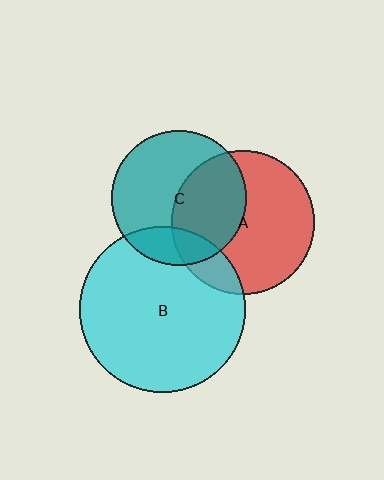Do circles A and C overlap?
Yes.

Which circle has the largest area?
Circle B (cyan).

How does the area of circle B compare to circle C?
Approximately 1.5 times.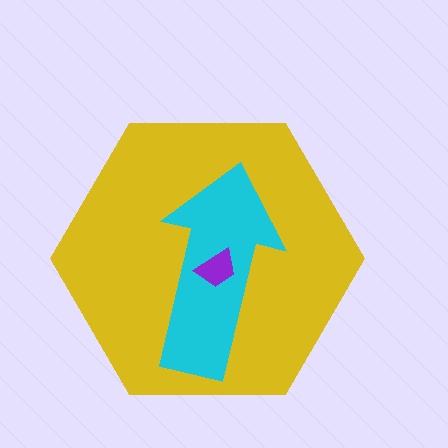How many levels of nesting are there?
3.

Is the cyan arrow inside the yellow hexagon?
Yes.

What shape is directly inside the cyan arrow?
The purple trapezoid.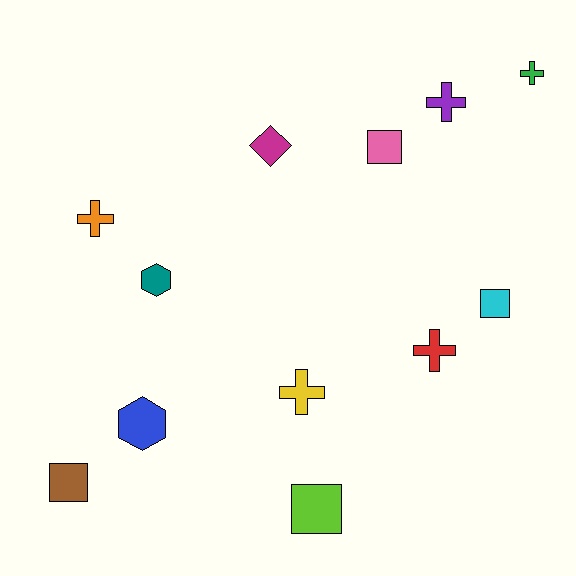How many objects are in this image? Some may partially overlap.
There are 12 objects.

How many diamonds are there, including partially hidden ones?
There is 1 diamond.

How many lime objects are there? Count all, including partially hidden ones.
There is 1 lime object.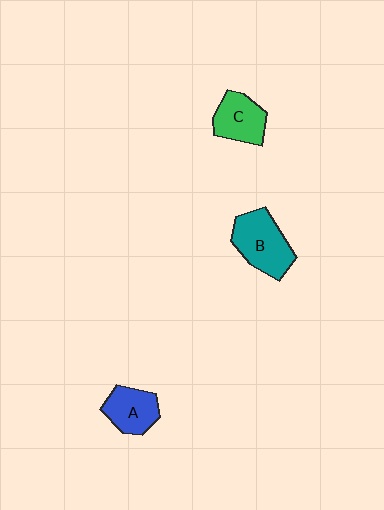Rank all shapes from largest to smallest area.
From largest to smallest: B (teal), C (green), A (blue).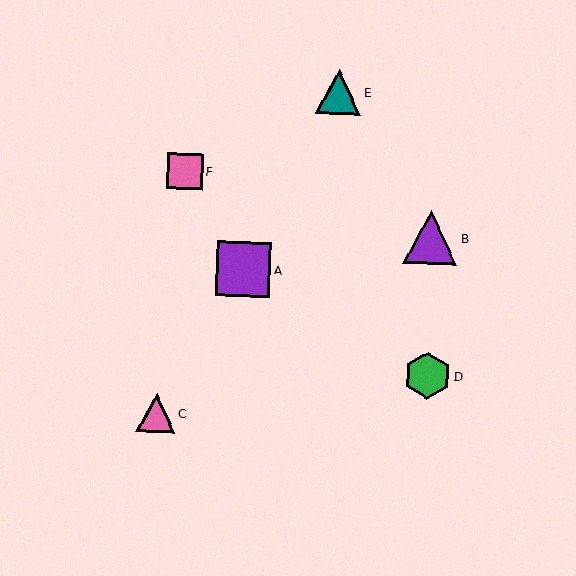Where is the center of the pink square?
The center of the pink square is at (185, 171).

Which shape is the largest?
The purple square (labeled A) is the largest.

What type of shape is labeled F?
Shape F is a pink square.